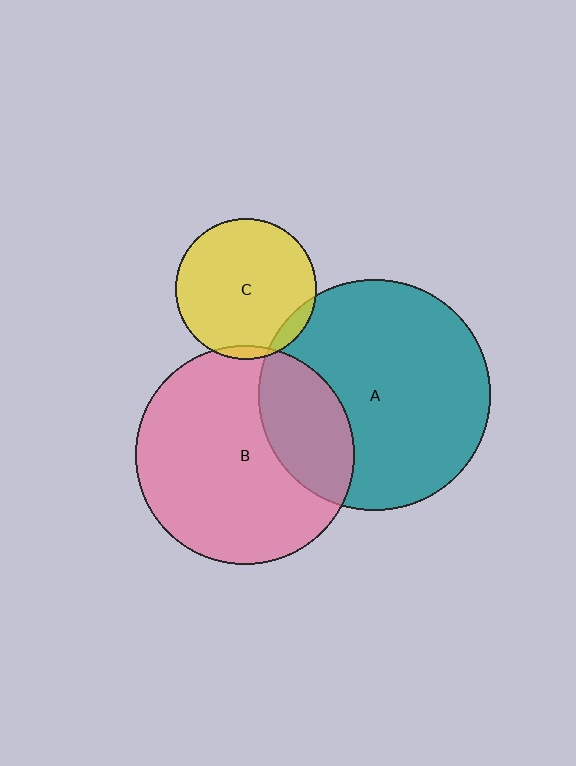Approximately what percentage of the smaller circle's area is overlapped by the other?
Approximately 25%.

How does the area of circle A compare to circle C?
Approximately 2.7 times.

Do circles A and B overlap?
Yes.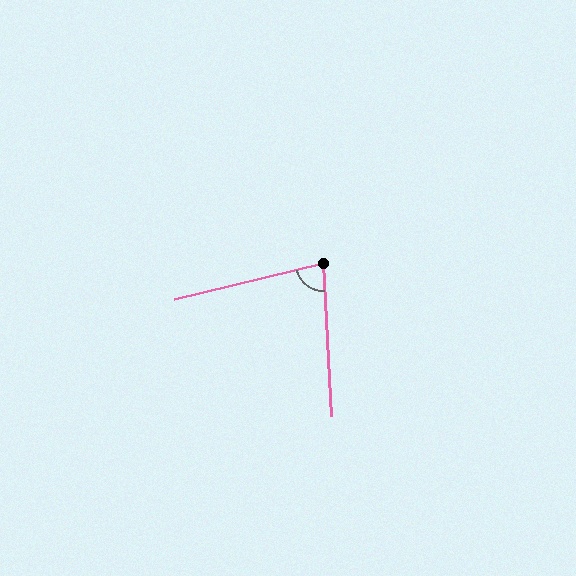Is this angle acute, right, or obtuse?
It is acute.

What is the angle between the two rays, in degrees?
Approximately 79 degrees.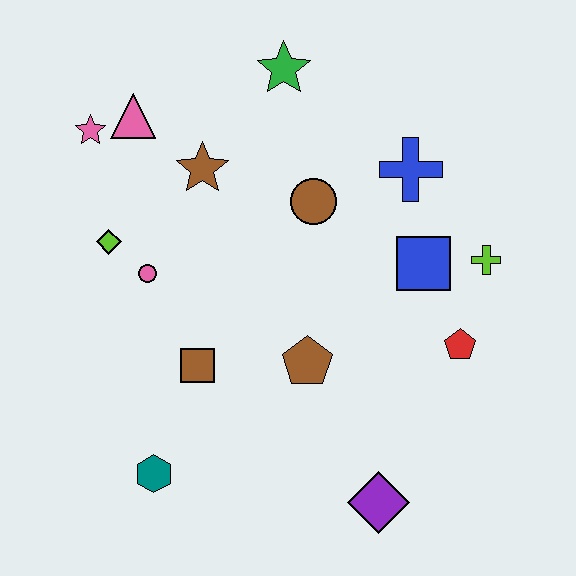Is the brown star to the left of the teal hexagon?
No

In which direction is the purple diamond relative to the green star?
The purple diamond is below the green star.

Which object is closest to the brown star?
The pink triangle is closest to the brown star.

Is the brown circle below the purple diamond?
No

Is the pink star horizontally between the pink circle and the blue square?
No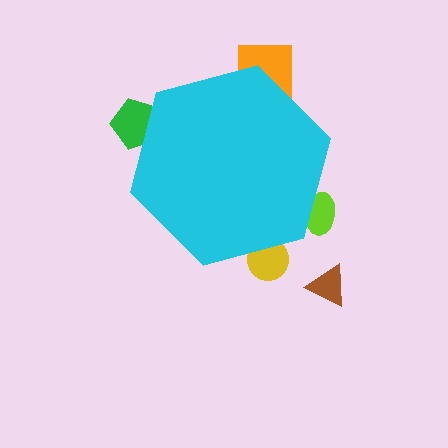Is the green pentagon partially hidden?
Yes, the green pentagon is partially hidden behind the cyan hexagon.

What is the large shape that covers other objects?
A cyan hexagon.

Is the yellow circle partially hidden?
Yes, the yellow circle is partially hidden behind the cyan hexagon.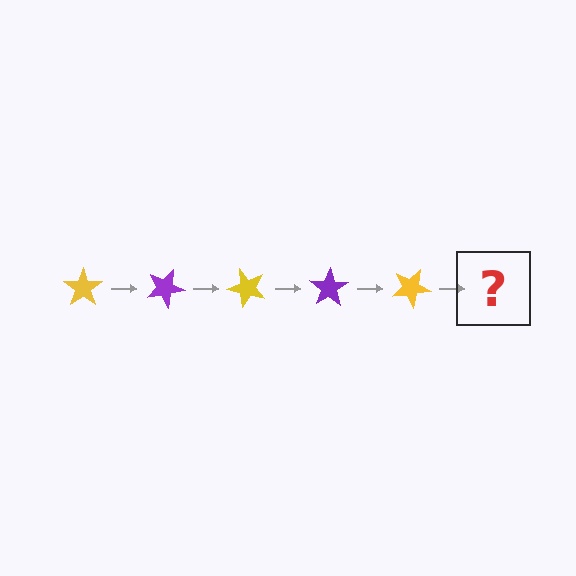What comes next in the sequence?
The next element should be a purple star, rotated 125 degrees from the start.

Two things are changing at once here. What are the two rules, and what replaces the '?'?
The two rules are that it rotates 25 degrees each step and the color cycles through yellow and purple. The '?' should be a purple star, rotated 125 degrees from the start.